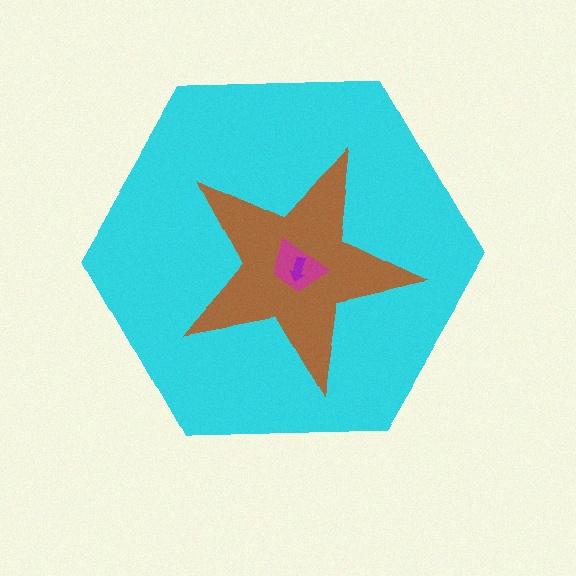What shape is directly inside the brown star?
The magenta trapezoid.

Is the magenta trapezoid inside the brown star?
Yes.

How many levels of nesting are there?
4.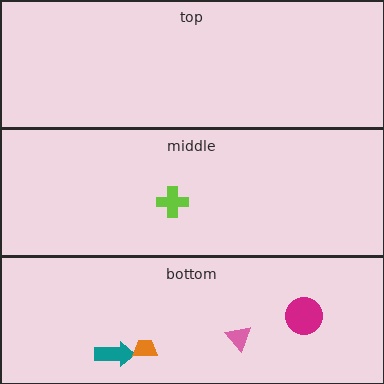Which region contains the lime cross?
The middle region.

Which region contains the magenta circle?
The bottom region.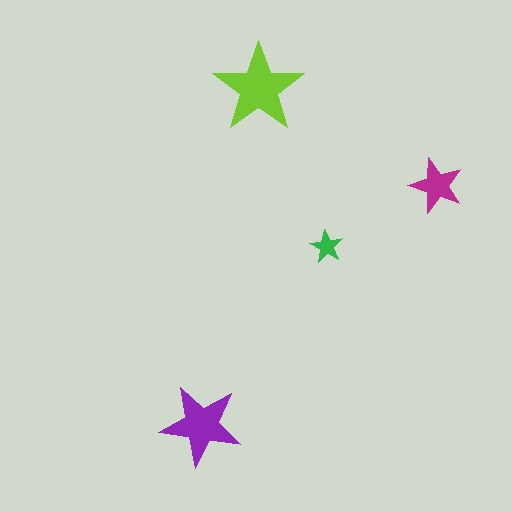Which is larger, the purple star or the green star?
The purple one.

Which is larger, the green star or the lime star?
The lime one.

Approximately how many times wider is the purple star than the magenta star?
About 1.5 times wider.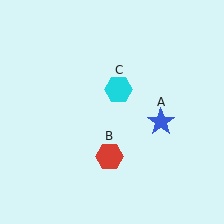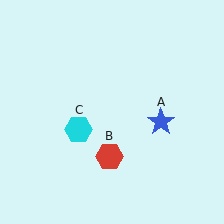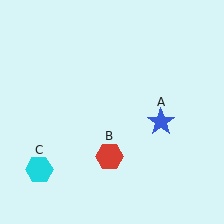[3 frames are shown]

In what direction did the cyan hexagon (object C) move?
The cyan hexagon (object C) moved down and to the left.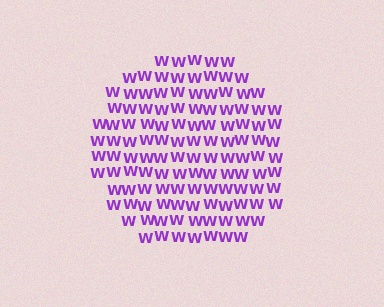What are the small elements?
The small elements are letter W's.